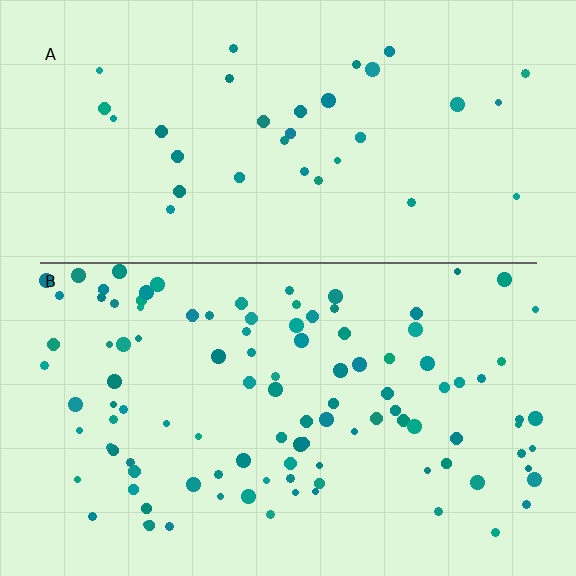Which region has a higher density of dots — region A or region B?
B (the bottom).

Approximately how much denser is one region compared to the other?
Approximately 3.2× — region B over region A.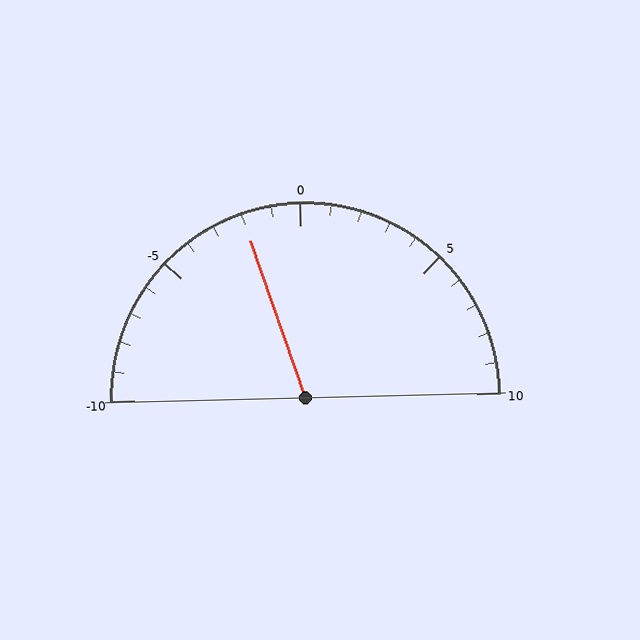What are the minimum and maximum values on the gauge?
The gauge ranges from -10 to 10.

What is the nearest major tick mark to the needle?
The nearest major tick mark is 0.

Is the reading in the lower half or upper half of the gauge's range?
The reading is in the lower half of the range (-10 to 10).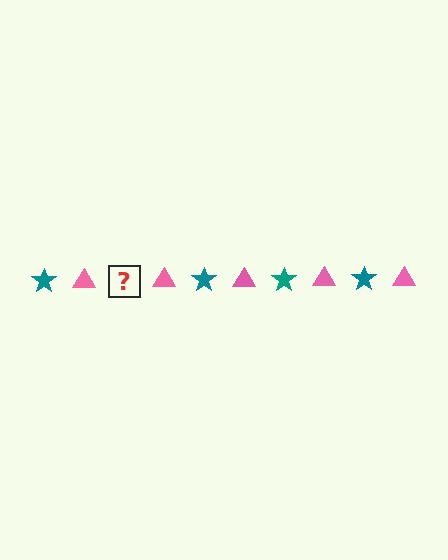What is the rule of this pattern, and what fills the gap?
The rule is that the pattern alternates between teal star and pink triangle. The gap should be filled with a teal star.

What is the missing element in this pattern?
The missing element is a teal star.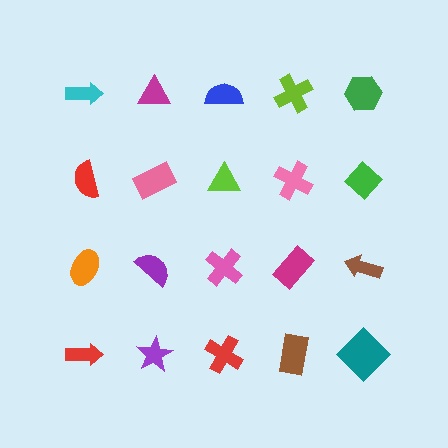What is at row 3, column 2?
A purple semicircle.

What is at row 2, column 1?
A red semicircle.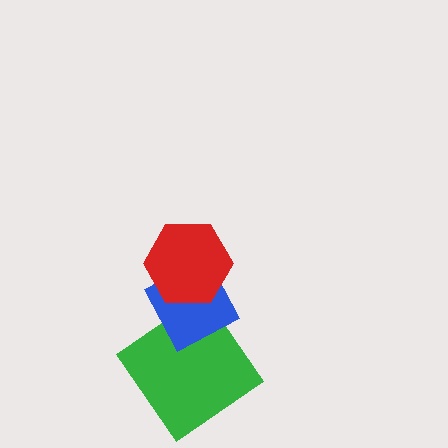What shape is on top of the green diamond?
The blue diamond is on top of the green diamond.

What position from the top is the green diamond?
The green diamond is 3rd from the top.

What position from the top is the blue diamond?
The blue diamond is 2nd from the top.